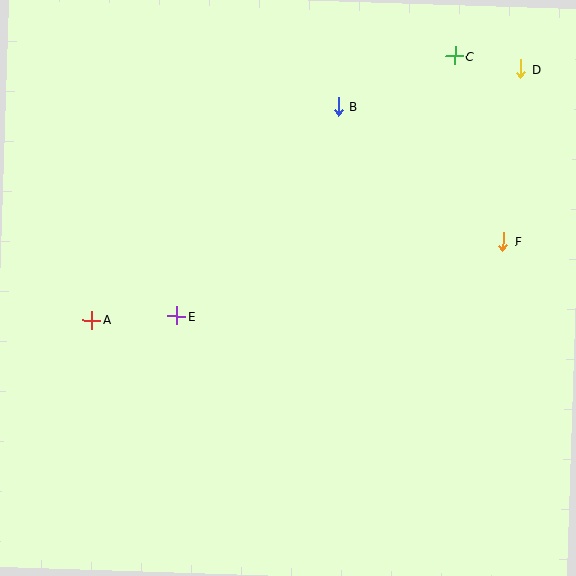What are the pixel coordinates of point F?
Point F is at (503, 242).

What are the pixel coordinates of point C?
Point C is at (455, 56).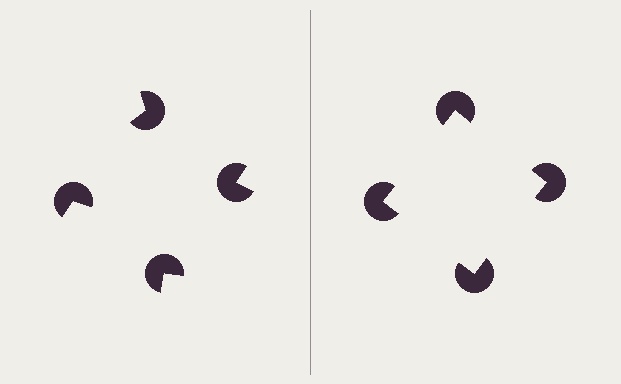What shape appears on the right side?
An illusory square.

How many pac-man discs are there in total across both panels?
8 — 4 on each side.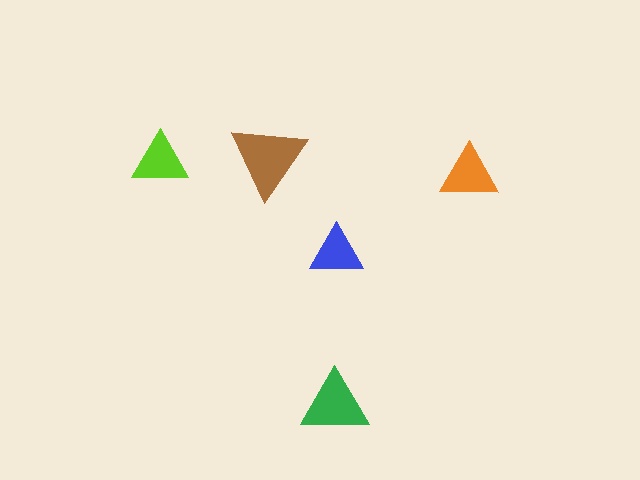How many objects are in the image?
There are 5 objects in the image.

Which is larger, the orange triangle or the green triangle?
The green one.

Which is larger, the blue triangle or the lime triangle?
The lime one.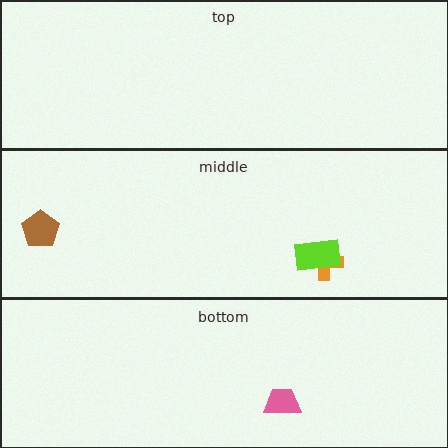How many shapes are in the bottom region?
1.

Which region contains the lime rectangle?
The middle region.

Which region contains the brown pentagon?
The middle region.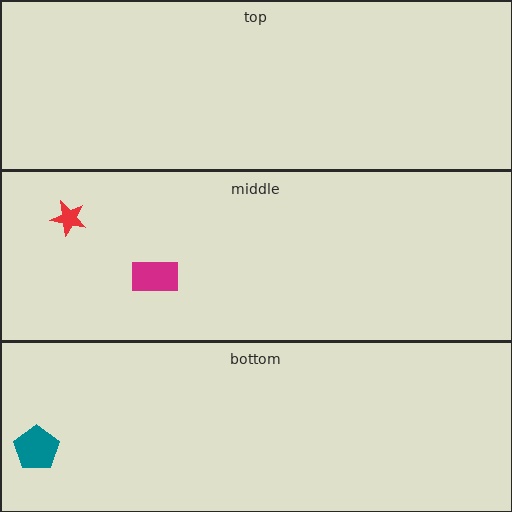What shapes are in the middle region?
The red star, the magenta rectangle.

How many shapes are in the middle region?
2.